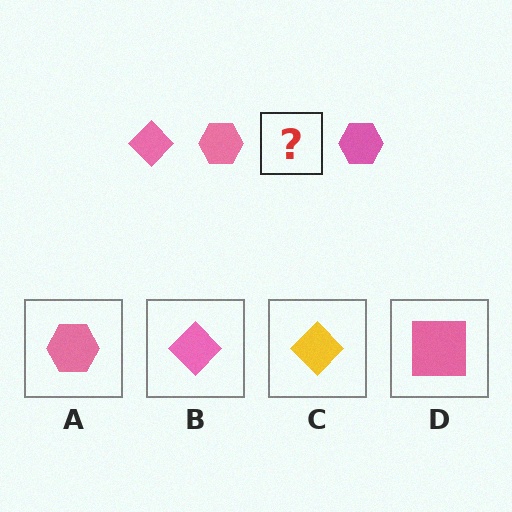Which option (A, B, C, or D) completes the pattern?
B.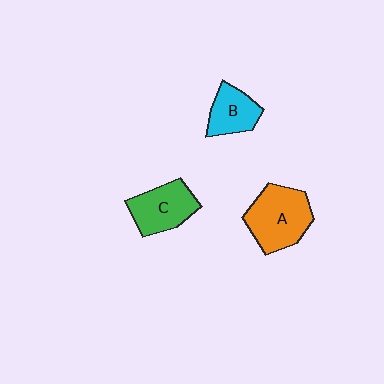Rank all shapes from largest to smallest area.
From largest to smallest: A (orange), C (green), B (cyan).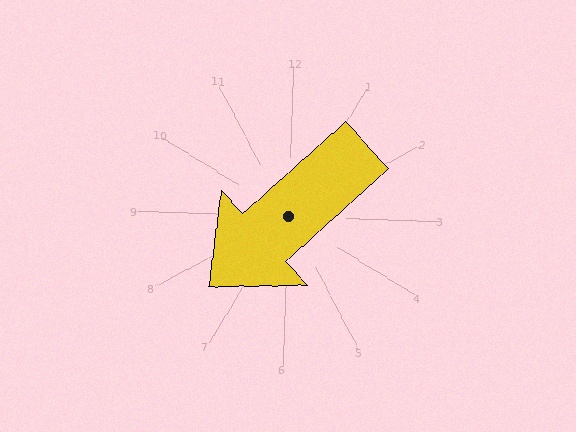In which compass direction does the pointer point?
Southwest.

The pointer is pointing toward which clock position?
Roughly 8 o'clock.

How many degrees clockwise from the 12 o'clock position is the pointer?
Approximately 226 degrees.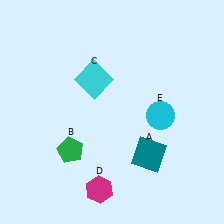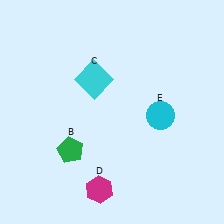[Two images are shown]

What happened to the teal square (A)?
The teal square (A) was removed in Image 2. It was in the bottom-right area of Image 1.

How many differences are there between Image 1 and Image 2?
There is 1 difference between the two images.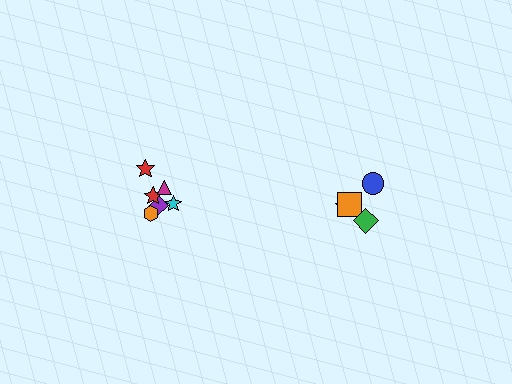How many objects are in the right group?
There are 4 objects.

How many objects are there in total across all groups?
There are 10 objects.